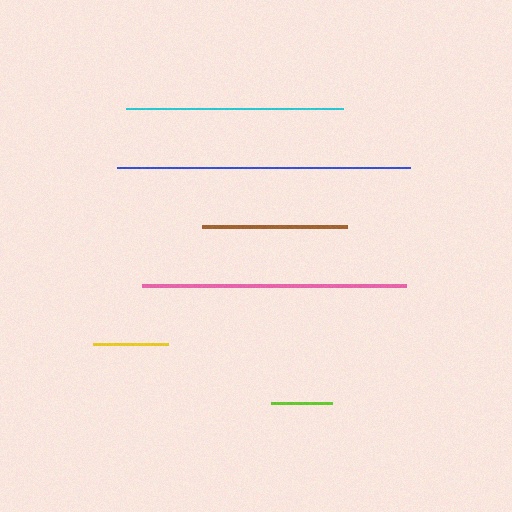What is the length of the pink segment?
The pink segment is approximately 264 pixels long.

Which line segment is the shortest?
The lime line is the shortest at approximately 61 pixels.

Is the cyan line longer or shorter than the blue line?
The blue line is longer than the cyan line.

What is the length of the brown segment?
The brown segment is approximately 144 pixels long.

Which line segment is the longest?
The blue line is the longest at approximately 293 pixels.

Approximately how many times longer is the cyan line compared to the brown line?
The cyan line is approximately 1.5 times the length of the brown line.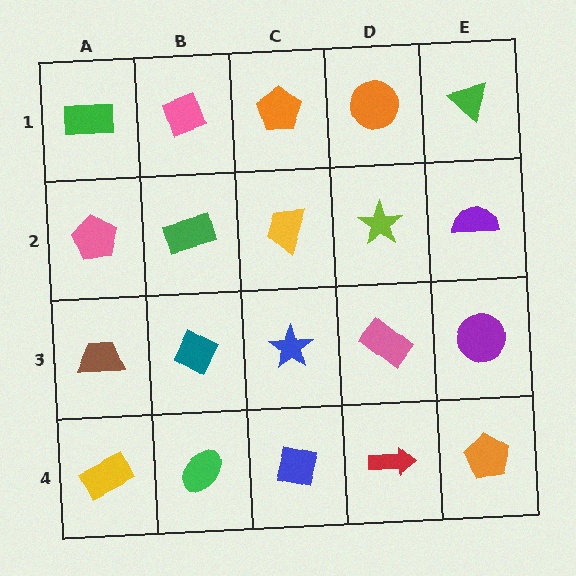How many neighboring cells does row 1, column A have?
2.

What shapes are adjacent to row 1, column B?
A green rectangle (row 2, column B), a green rectangle (row 1, column A), an orange pentagon (row 1, column C).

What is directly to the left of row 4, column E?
A red arrow.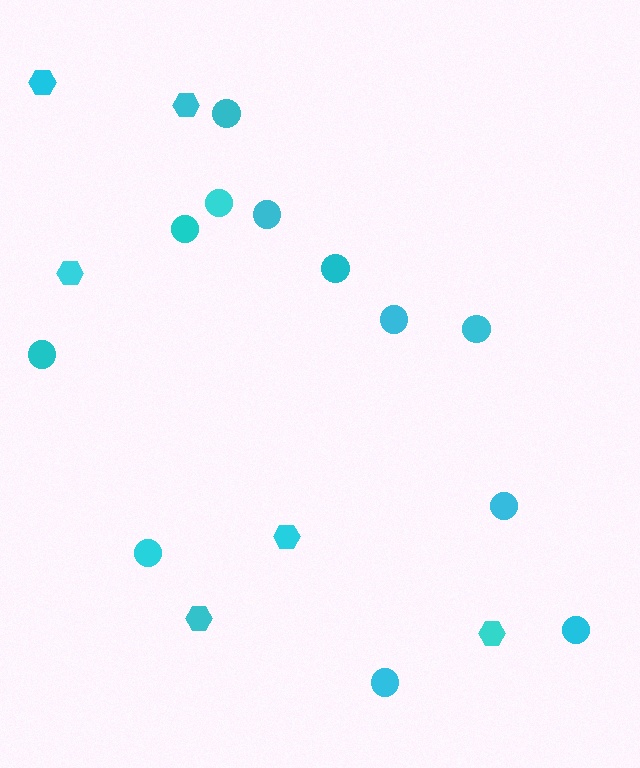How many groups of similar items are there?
There are 2 groups: one group of circles (12) and one group of hexagons (6).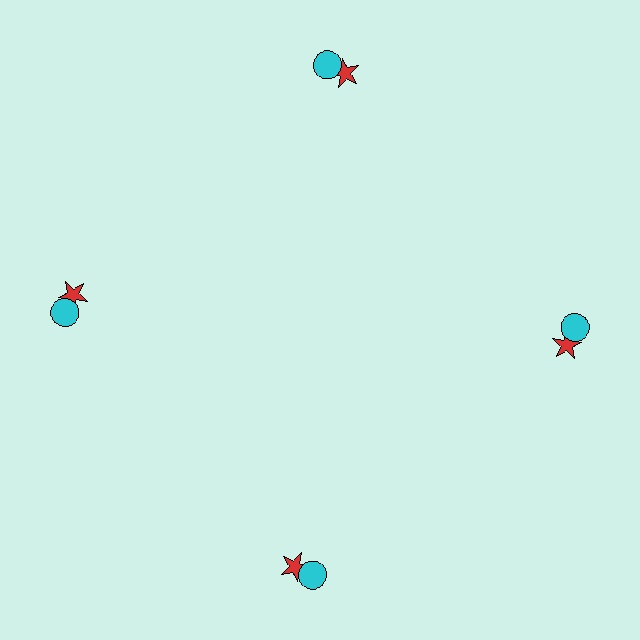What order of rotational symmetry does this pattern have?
This pattern has 4-fold rotational symmetry.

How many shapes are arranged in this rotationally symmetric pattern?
There are 8 shapes, arranged in 4 groups of 2.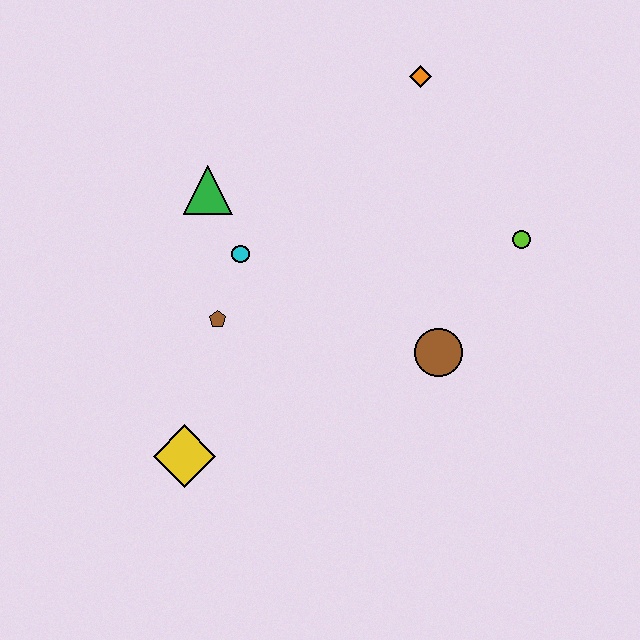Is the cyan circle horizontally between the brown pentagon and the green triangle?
No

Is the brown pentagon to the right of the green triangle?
Yes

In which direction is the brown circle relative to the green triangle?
The brown circle is to the right of the green triangle.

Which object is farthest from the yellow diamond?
The orange diamond is farthest from the yellow diamond.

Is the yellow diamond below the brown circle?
Yes